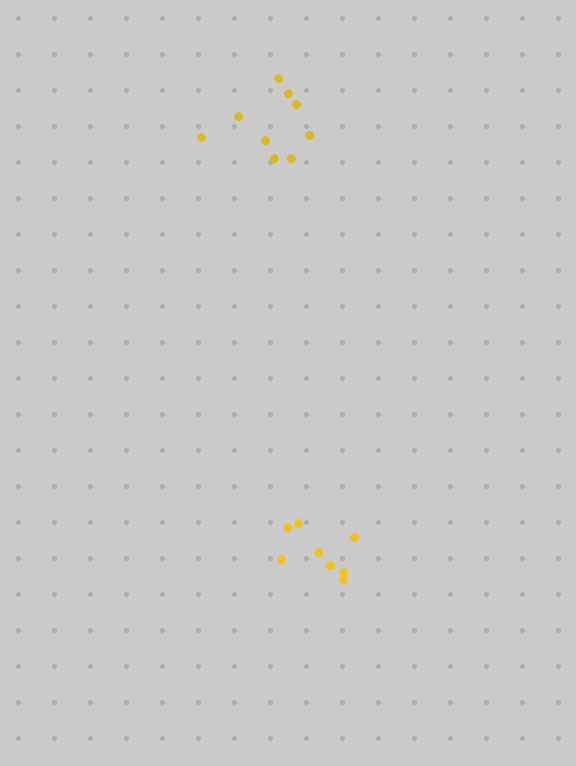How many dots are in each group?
Group 1: 8 dots, Group 2: 9 dots (17 total).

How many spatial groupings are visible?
There are 2 spatial groupings.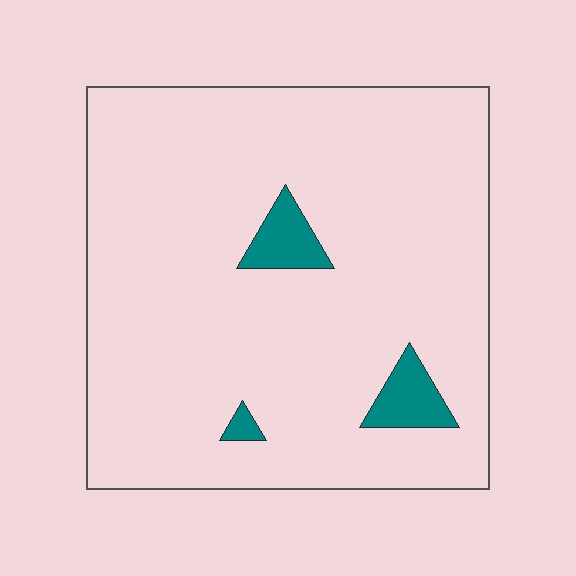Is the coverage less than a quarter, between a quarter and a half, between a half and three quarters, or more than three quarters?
Less than a quarter.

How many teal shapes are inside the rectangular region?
3.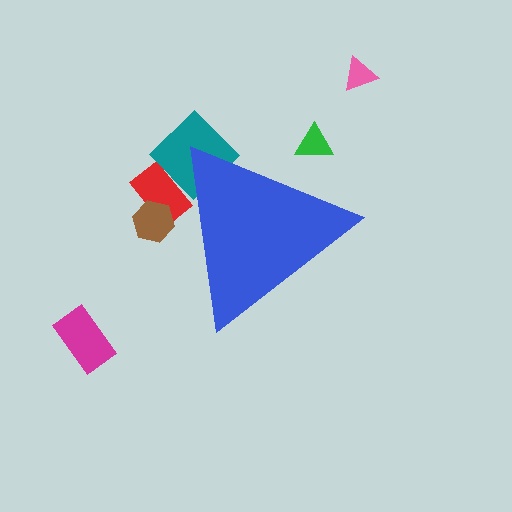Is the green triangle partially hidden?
Yes, the green triangle is partially hidden behind the blue triangle.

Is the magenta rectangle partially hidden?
No, the magenta rectangle is fully visible.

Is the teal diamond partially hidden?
Yes, the teal diamond is partially hidden behind the blue triangle.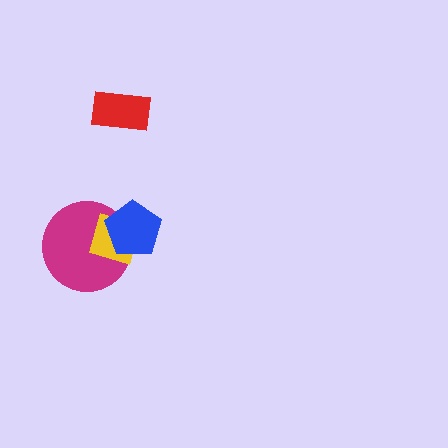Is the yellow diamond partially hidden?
Yes, it is partially covered by another shape.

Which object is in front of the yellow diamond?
The blue pentagon is in front of the yellow diamond.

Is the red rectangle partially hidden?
No, no other shape covers it.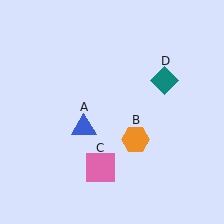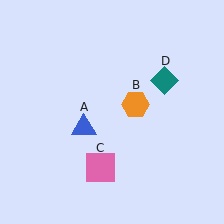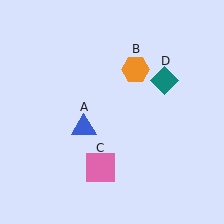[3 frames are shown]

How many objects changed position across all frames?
1 object changed position: orange hexagon (object B).